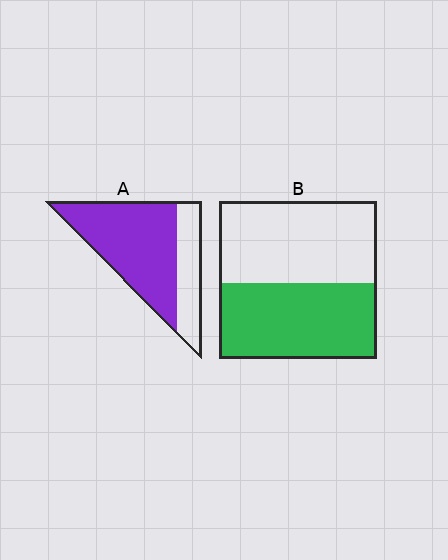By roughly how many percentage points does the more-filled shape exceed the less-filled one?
By roughly 25 percentage points (A over B).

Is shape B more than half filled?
Roughly half.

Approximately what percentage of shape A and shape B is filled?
A is approximately 70% and B is approximately 50%.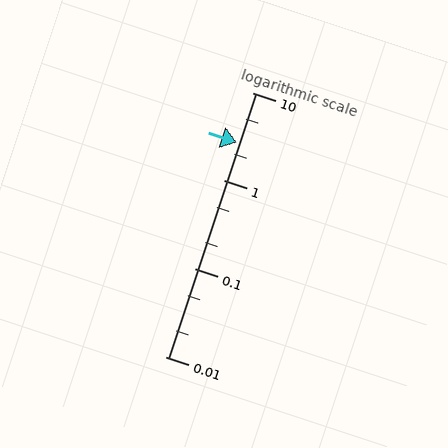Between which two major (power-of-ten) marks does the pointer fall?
The pointer is between 1 and 10.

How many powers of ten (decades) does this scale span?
The scale spans 3 decades, from 0.01 to 10.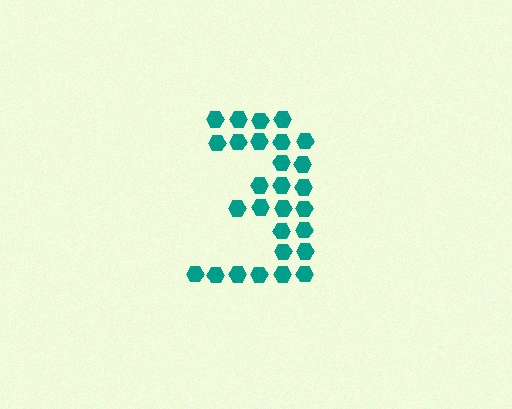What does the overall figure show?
The overall figure shows the digit 3.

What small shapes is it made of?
It is made of small hexagons.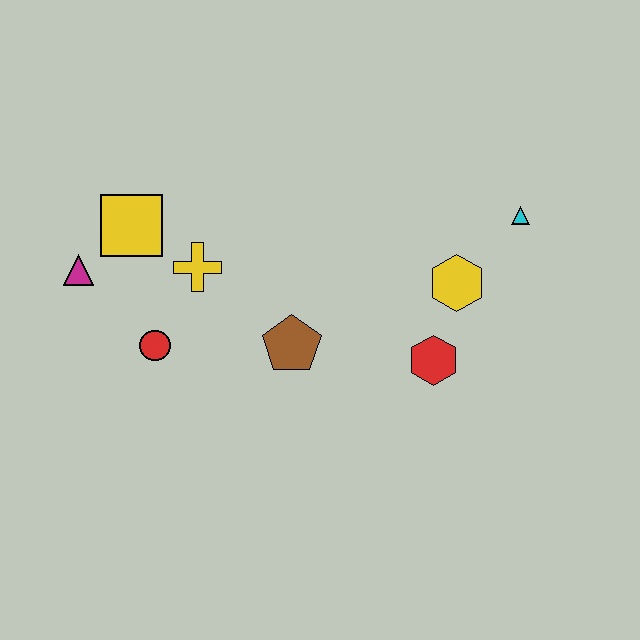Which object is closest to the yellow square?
The magenta triangle is closest to the yellow square.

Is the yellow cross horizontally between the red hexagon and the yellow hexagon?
No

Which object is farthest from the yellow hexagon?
The magenta triangle is farthest from the yellow hexagon.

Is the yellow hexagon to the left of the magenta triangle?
No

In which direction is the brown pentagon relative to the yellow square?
The brown pentagon is to the right of the yellow square.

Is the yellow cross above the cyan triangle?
No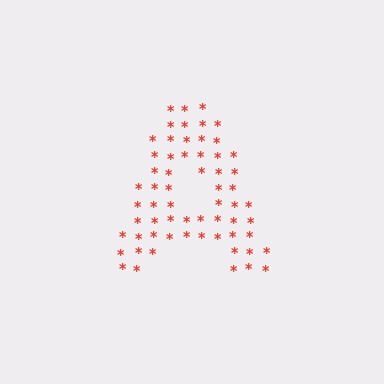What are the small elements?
The small elements are asterisks.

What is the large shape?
The large shape is the letter A.